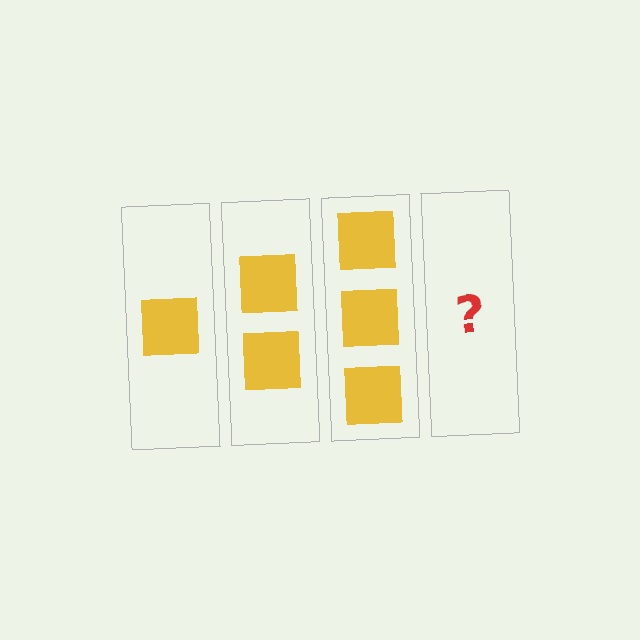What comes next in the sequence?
The next element should be 4 squares.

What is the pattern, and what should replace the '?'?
The pattern is that each step adds one more square. The '?' should be 4 squares.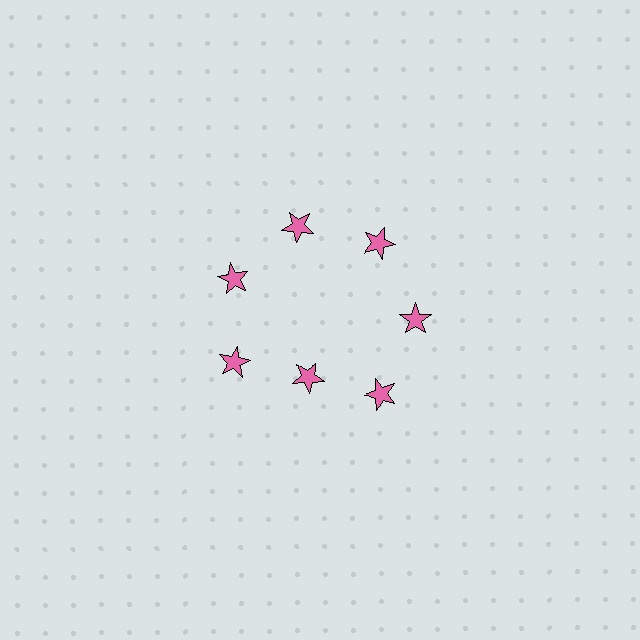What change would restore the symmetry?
The symmetry would be restored by moving it outward, back onto the ring so that all 7 stars sit at equal angles and equal distance from the center.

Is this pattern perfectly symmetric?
No. The 7 pink stars are arranged in a ring, but one element near the 6 o'clock position is pulled inward toward the center, breaking the 7-fold rotational symmetry.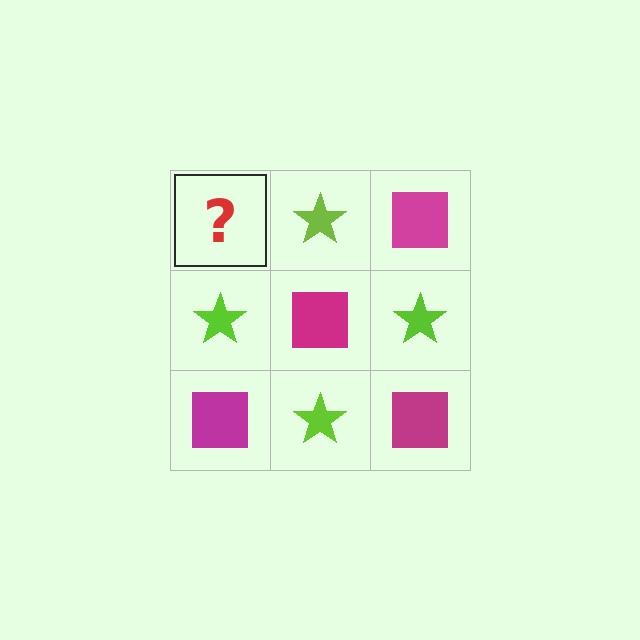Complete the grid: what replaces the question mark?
The question mark should be replaced with a magenta square.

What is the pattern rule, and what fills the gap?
The rule is that it alternates magenta square and lime star in a checkerboard pattern. The gap should be filled with a magenta square.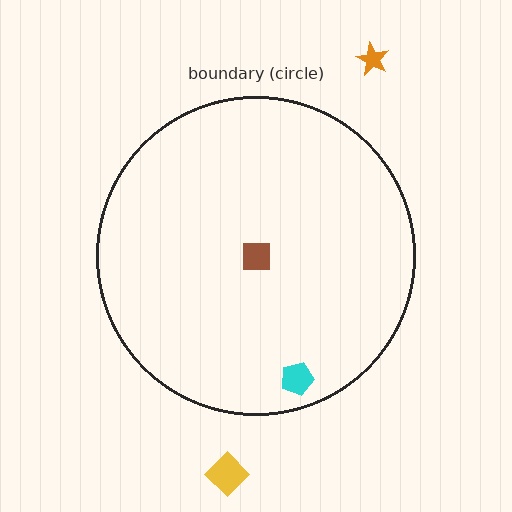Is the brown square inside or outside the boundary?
Inside.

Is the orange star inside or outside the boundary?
Outside.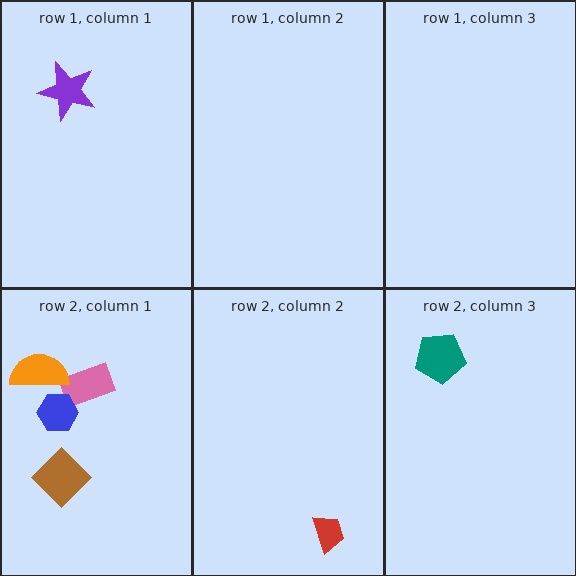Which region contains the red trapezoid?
The row 2, column 2 region.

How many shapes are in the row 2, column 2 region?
1.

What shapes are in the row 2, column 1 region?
The pink rectangle, the brown diamond, the blue hexagon, the orange semicircle.